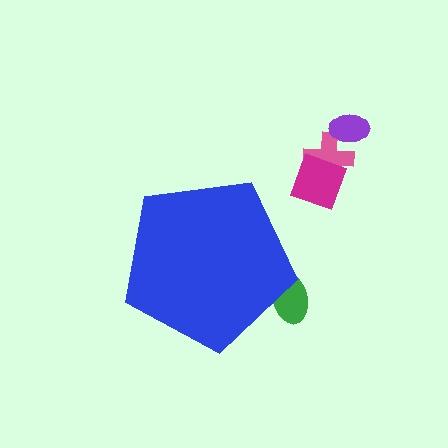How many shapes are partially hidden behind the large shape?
1 shape is partially hidden.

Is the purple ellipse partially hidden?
No, the purple ellipse is fully visible.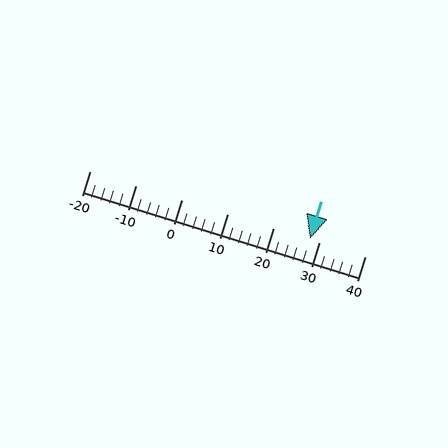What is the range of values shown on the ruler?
The ruler shows values from -20 to 40.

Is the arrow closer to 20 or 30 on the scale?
The arrow is closer to 30.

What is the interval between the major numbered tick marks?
The major tick marks are spaced 10 units apart.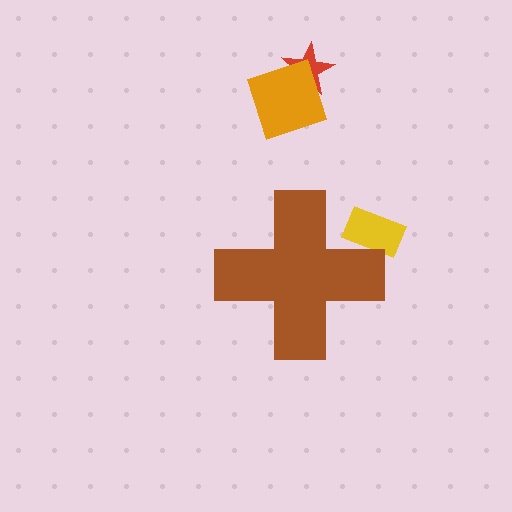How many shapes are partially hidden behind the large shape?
1 shape is partially hidden.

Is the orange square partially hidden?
No, the orange square is fully visible.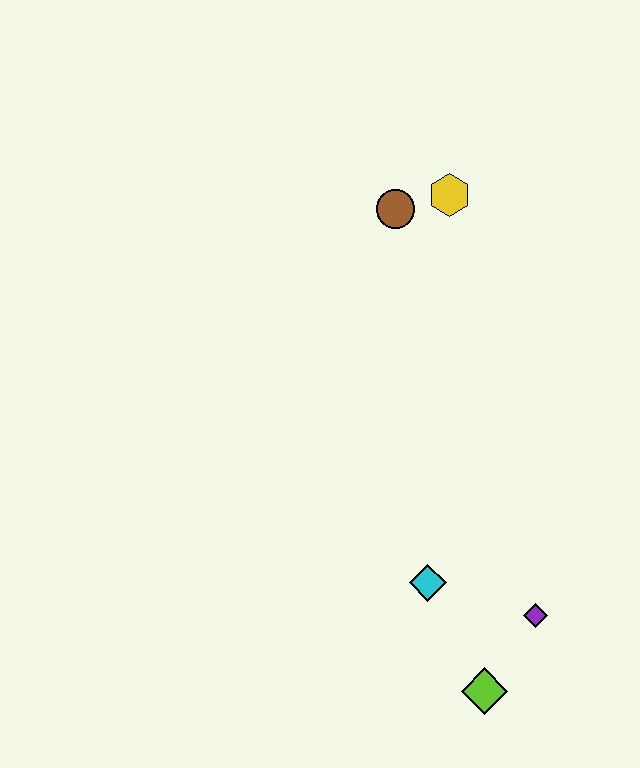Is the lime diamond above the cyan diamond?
No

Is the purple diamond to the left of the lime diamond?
No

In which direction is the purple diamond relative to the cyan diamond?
The purple diamond is to the right of the cyan diamond.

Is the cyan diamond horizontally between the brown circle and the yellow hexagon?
Yes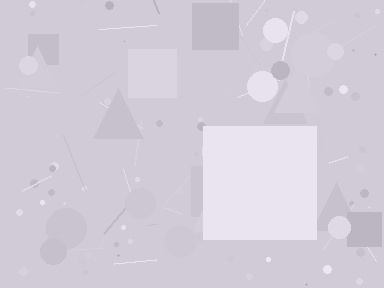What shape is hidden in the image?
A square is hidden in the image.